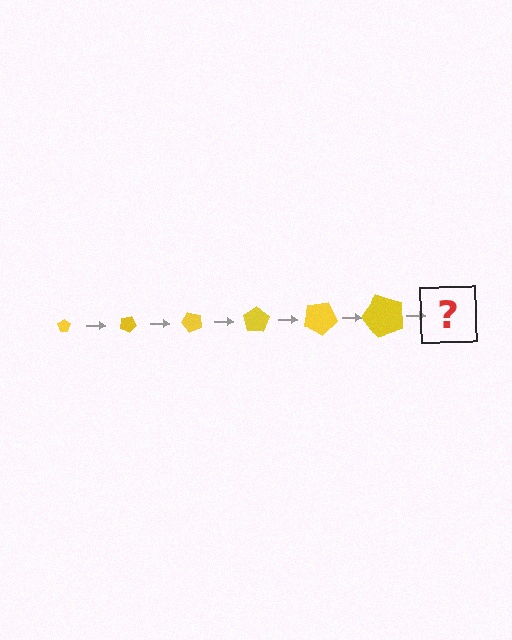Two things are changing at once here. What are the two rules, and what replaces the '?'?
The two rules are that the pentagon grows larger each step and it rotates 25 degrees each step. The '?' should be a pentagon, larger than the previous one and rotated 150 degrees from the start.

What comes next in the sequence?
The next element should be a pentagon, larger than the previous one and rotated 150 degrees from the start.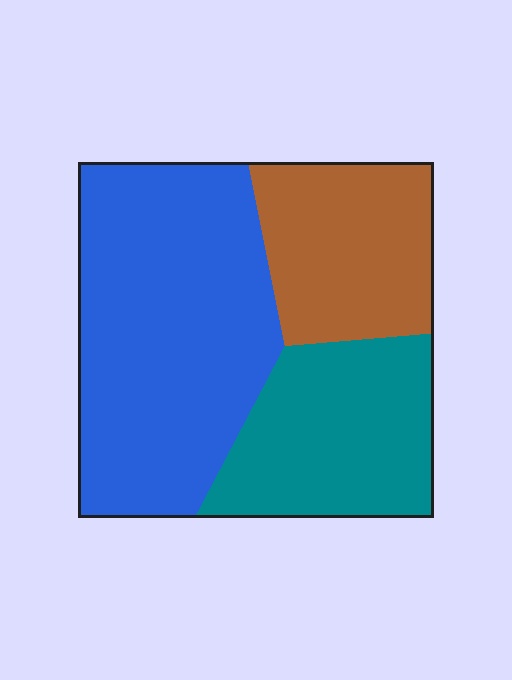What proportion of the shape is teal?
Teal takes up about one quarter (1/4) of the shape.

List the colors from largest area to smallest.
From largest to smallest: blue, teal, brown.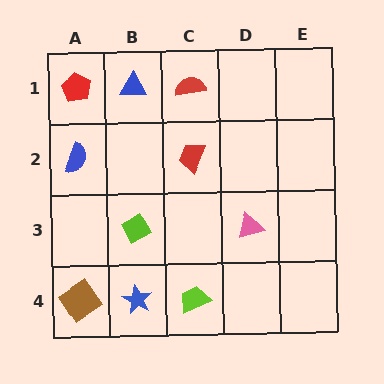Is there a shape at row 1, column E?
No, that cell is empty.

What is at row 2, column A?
A blue semicircle.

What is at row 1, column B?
A blue triangle.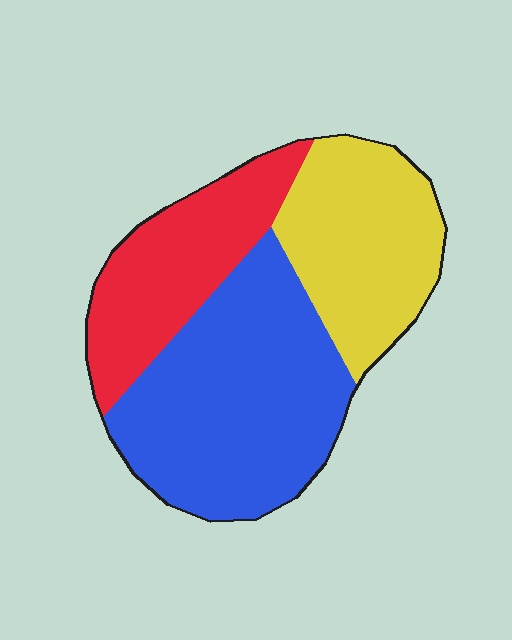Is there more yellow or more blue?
Blue.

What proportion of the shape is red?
Red takes up about one quarter (1/4) of the shape.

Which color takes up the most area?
Blue, at roughly 45%.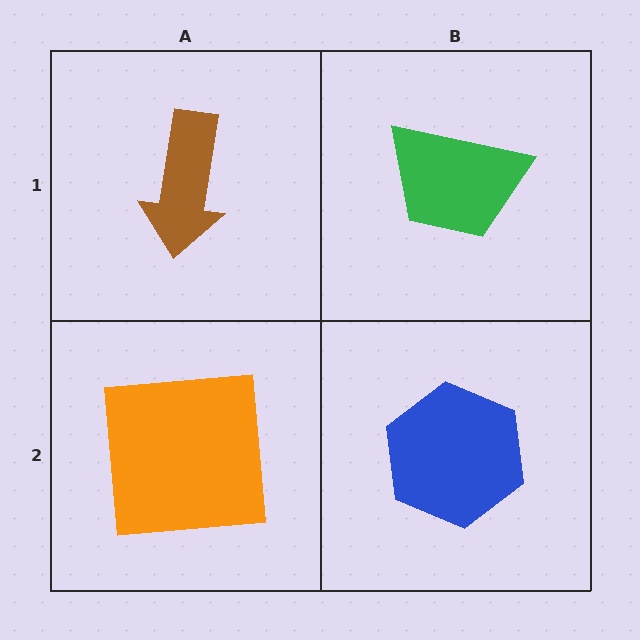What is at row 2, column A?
An orange square.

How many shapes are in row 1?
2 shapes.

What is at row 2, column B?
A blue hexagon.